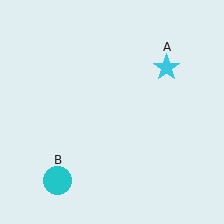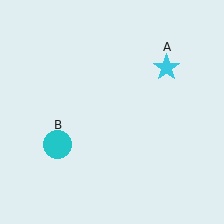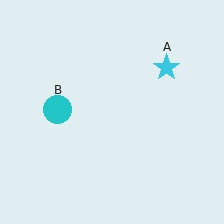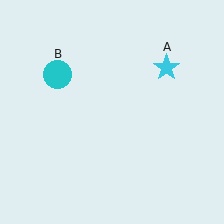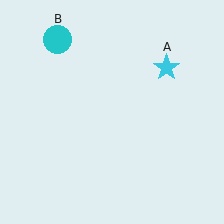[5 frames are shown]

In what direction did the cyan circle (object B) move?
The cyan circle (object B) moved up.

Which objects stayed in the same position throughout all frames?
Cyan star (object A) remained stationary.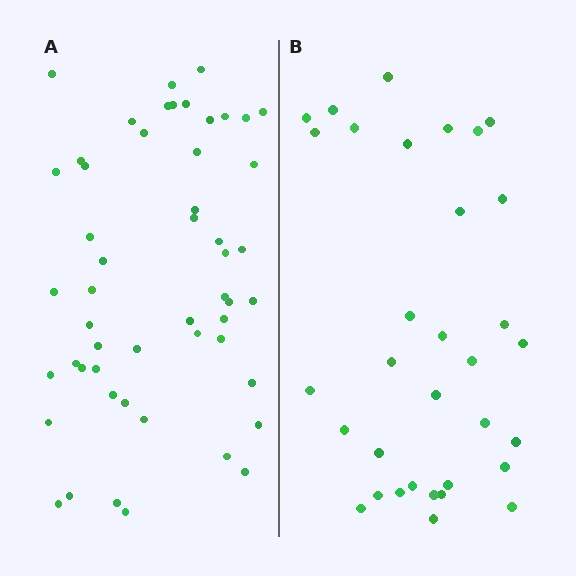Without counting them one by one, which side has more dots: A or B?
Region A (the left region) has more dots.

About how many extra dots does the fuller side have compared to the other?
Region A has approximately 20 more dots than region B.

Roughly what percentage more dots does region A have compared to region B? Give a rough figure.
About 60% more.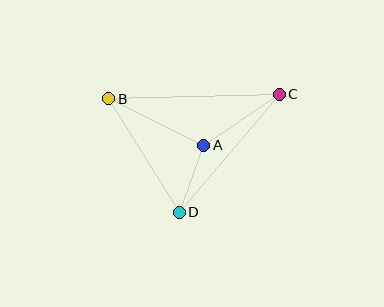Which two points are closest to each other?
Points A and D are closest to each other.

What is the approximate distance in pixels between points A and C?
The distance between A and C is approximately 91 pixels.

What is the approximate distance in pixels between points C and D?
The distance between C and D is approximately 154 pixels.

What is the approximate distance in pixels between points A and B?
The distance between A and B is approximately 106 pixels.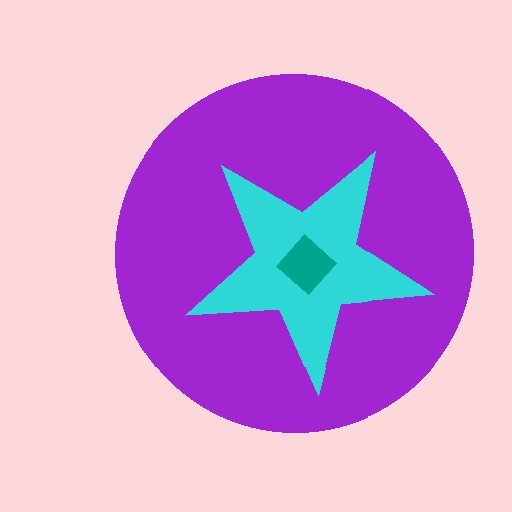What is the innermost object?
The teal diamond.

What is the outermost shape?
The purple circle.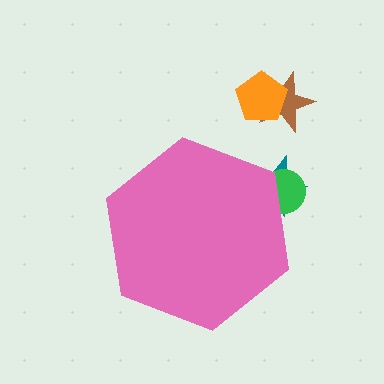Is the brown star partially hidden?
No, the brown star is fully visible.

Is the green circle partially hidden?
Yes, the green circle is partially hidden behind the pink hexagon.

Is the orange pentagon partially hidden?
No, the orange pentagon is fully visible.